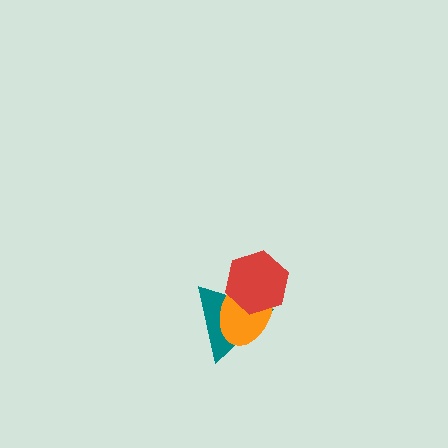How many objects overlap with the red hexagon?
2 objects overlap with the red hexagon.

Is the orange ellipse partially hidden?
Yes, it is partially covered by another shape.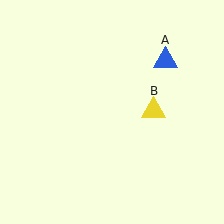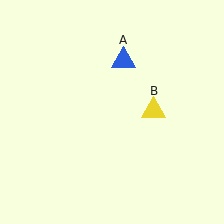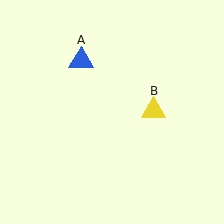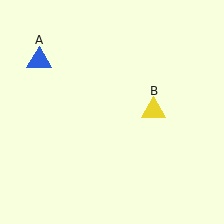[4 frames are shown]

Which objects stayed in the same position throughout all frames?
Yellow triangle (object B) remained stationary.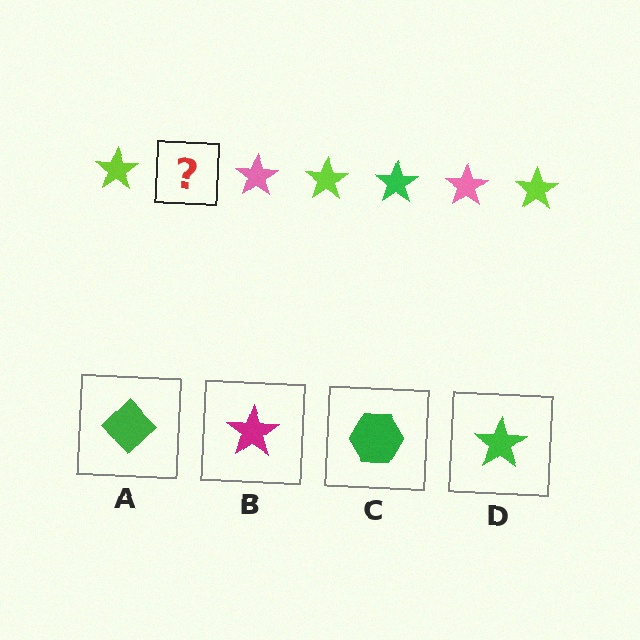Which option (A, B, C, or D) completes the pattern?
D.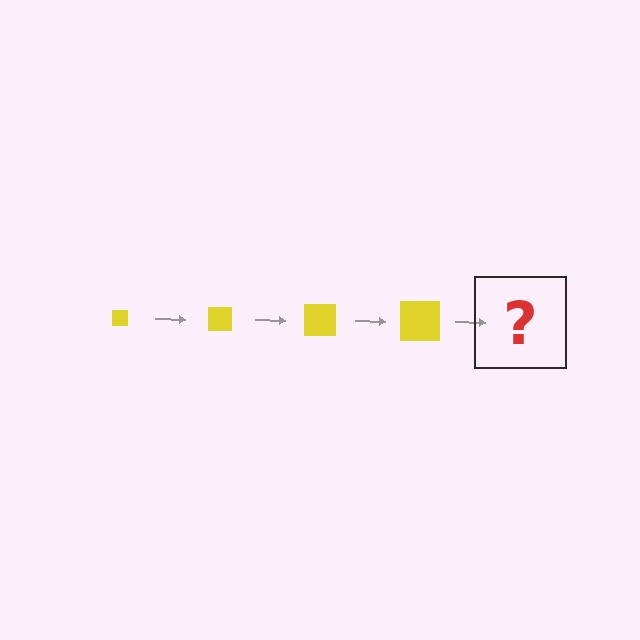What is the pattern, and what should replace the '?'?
The pattern is that the square gets progressively larger each step. The '?' should be a yellow square, larger than the previous one.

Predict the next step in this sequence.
The next step is a yellow square, larger than the previous one.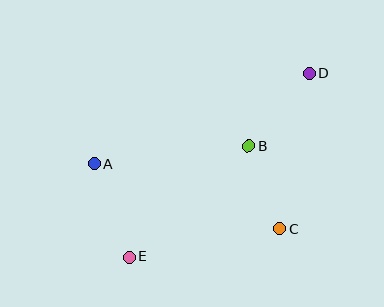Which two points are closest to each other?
Points B and C are closest to each other.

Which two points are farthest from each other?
Points D and E are farthest from each other.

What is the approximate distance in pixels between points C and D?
The distance between C and D is approximately 158 pixels.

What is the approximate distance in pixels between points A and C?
The distance between A and C is approximately 196 pixels.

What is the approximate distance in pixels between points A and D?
The distance between A and D is approximately 234 pixels.